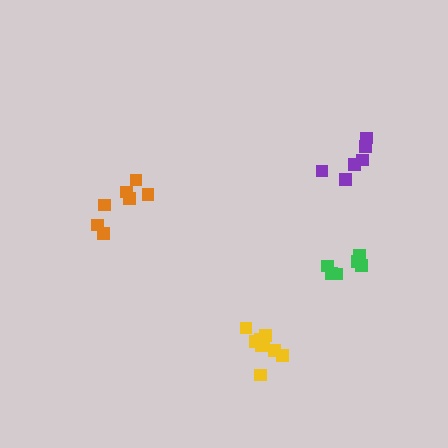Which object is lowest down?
The yellow cluster is bottommost.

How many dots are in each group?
Group 1: 6 dots, Group 2: 7 dots, Group 3: 6 dots, Group 4: 9 dots (28 total).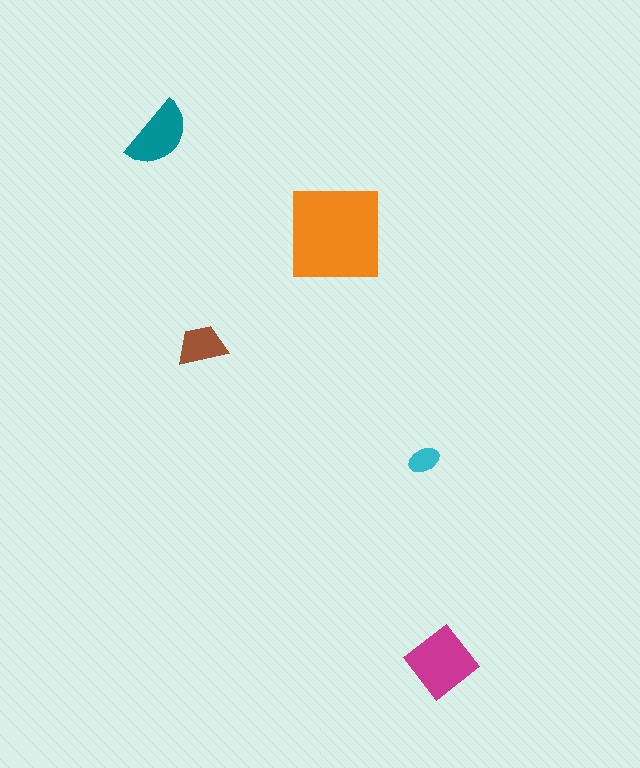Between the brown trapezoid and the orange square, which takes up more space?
The orange square.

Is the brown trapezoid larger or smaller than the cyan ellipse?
Larger.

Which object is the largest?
The orange square.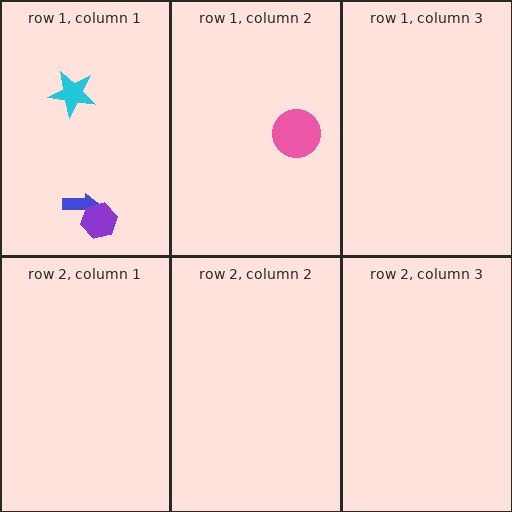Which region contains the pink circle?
The row 1, column 2 region.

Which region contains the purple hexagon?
The row 1, column 1 region.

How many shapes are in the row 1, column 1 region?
3.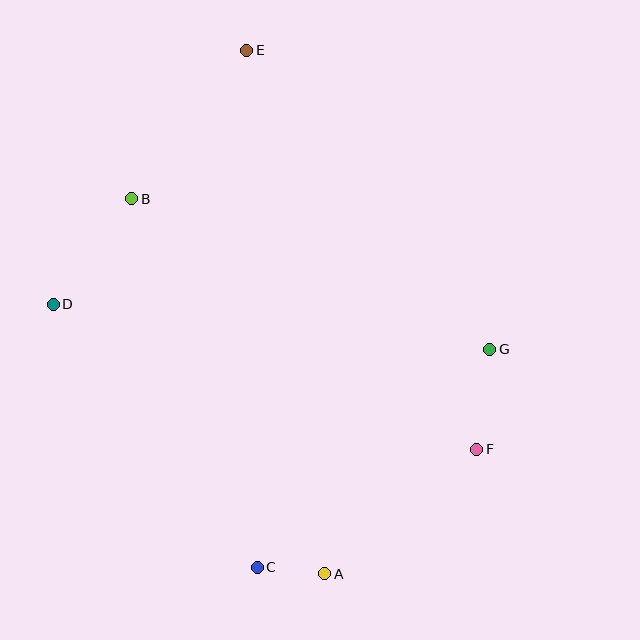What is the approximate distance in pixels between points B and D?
The distance between B and D is approximately 132 pixels.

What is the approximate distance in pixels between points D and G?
The distance between D and G is approximately 439 pixels.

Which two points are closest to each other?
Points A and C are closest to each other.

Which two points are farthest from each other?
Points A and E are farthest from each other.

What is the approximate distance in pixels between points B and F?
The distance between B and F is approximately 426 pixels.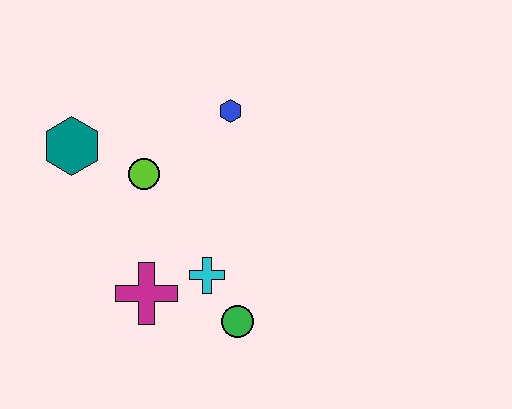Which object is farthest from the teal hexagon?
The green circle is farthest from the teal hexagon.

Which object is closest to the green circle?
The cyan cross is closest to the green circle.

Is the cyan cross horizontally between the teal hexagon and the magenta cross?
No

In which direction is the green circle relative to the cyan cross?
The green circle is below the cyan cross.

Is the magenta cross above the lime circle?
No